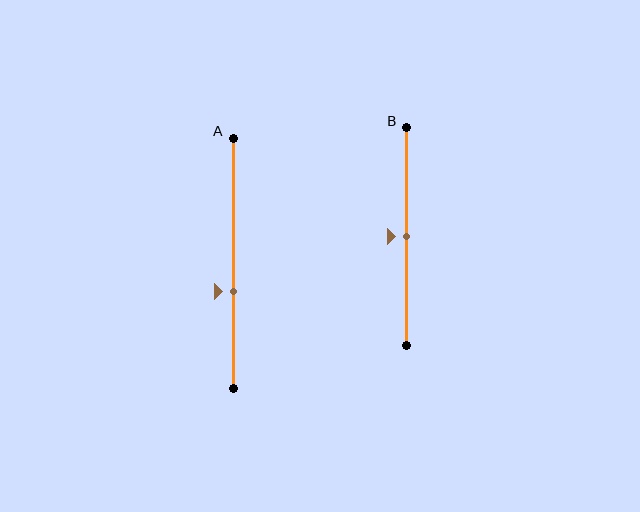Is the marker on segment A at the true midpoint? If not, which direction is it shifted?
No, the marker on segment A is shifted downward by about 11% of the segment length.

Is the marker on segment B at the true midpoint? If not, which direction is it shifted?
Yes, the marker on segment B is at the true midpoint.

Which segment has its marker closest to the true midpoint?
Segment B has its marker closest to the true midpoint.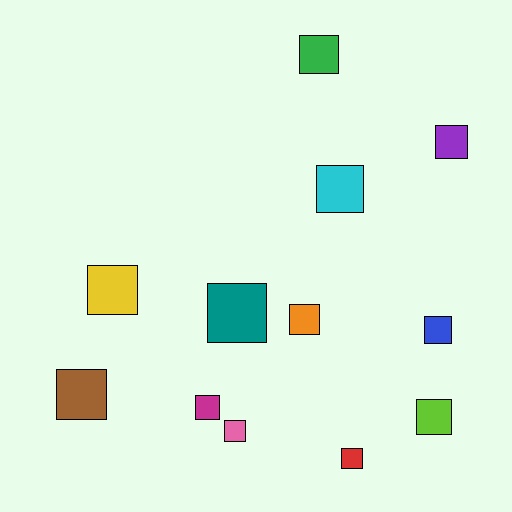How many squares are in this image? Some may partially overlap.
There are 12 squares.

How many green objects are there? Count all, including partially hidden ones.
There is 1 green object.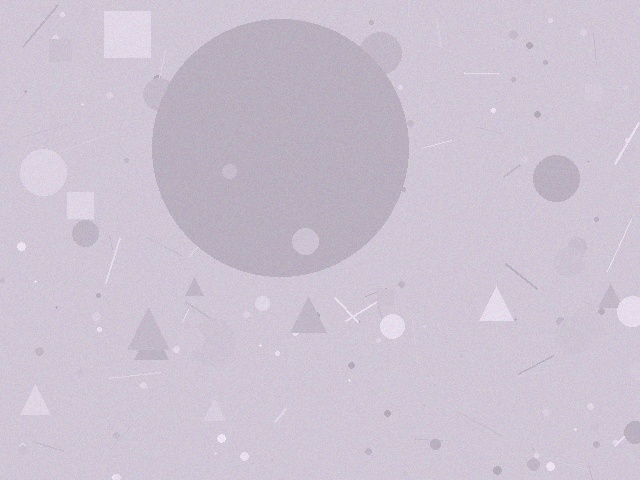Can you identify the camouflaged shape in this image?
The camouflaged shape is a circle.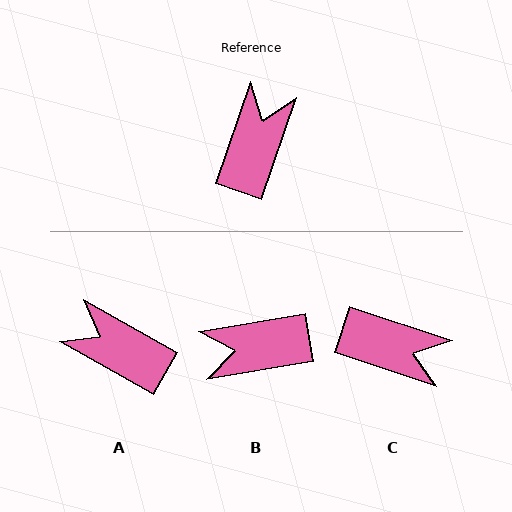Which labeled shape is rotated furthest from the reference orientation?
B, about 118 degrees away.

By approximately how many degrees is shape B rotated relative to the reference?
Approximately 118 degrees counter-clockwise.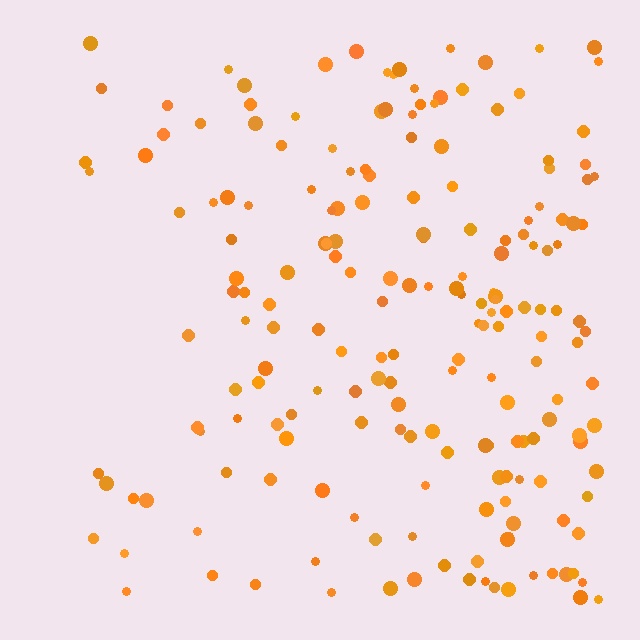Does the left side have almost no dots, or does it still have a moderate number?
Still a moderate number, just noticeably fewer than the right.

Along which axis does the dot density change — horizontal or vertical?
Horizontal.